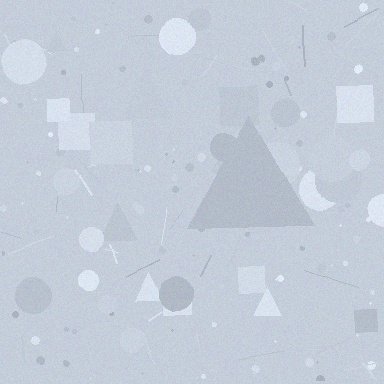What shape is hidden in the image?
A triangle is hidden in the image.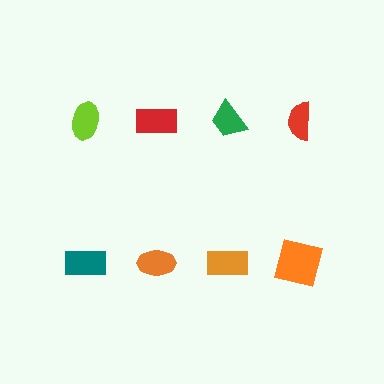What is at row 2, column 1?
A teal rectangle.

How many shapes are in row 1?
4 shapes.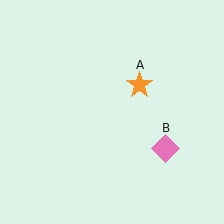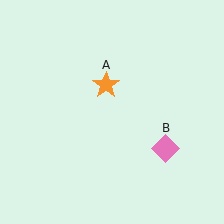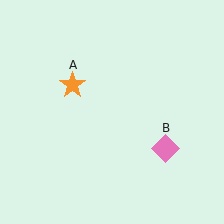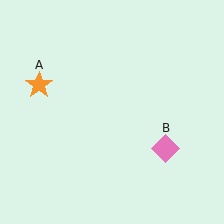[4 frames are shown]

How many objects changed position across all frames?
1 object changed position: orange star (object A).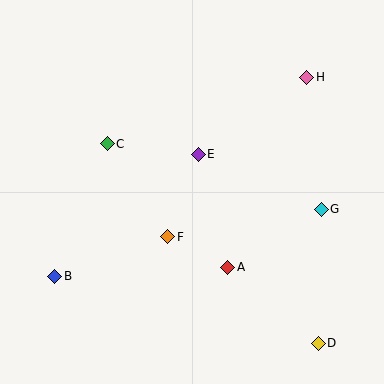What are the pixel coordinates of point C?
Point C is at (107, 144).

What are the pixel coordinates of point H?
Point H is at (307, 77).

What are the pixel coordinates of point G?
Point G is at (321, 209).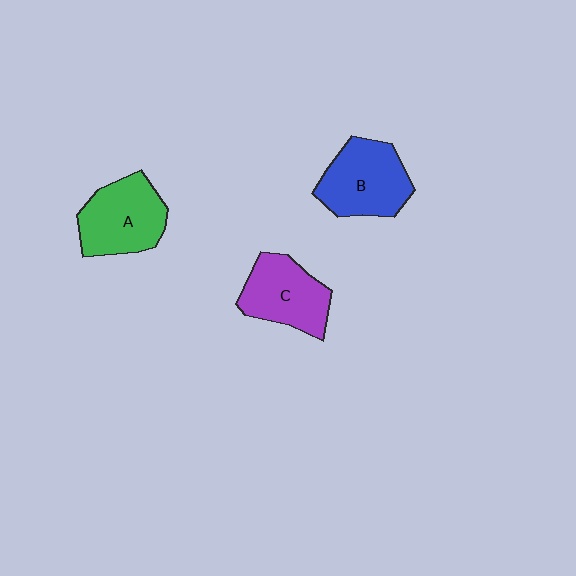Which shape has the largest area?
Shape B (blue).